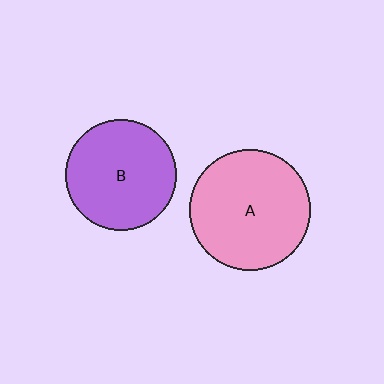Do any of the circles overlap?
No, none of the circles overlap.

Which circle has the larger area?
Circle A (pink).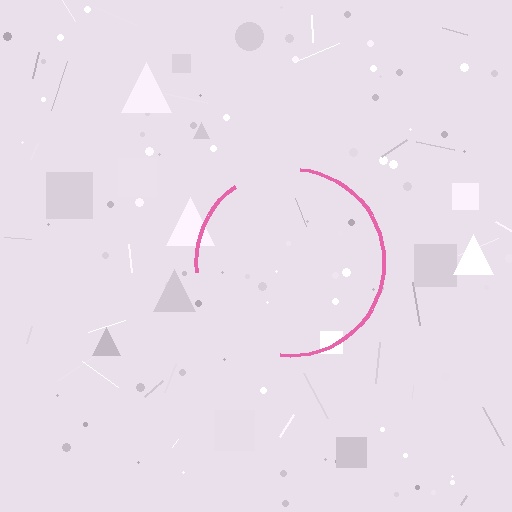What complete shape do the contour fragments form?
The contour fragments form a circle.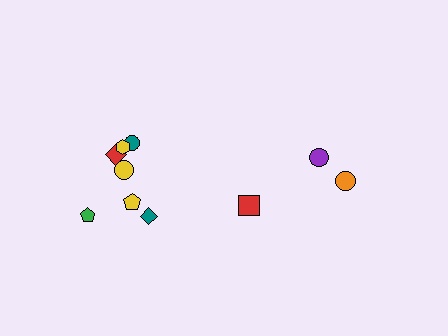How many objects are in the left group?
There are 7 objects.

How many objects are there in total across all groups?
There are 10 objects.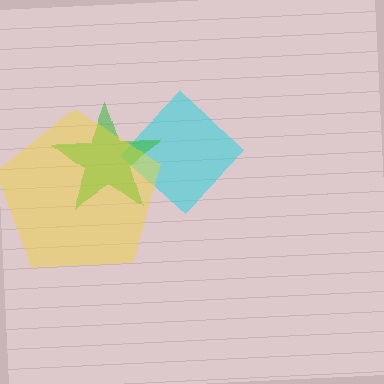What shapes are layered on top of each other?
The layered shapes are: a cyan diamond, a green star, a yellow pentagon.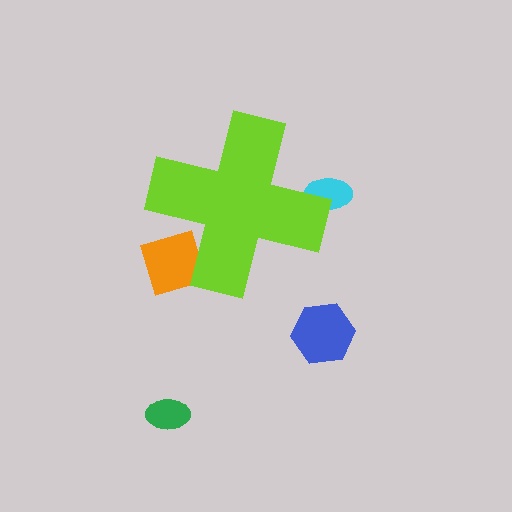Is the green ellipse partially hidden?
No, the green ellipse is fully visible.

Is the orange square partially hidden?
Yes, the orange square is partially hidden behind the lime cross.